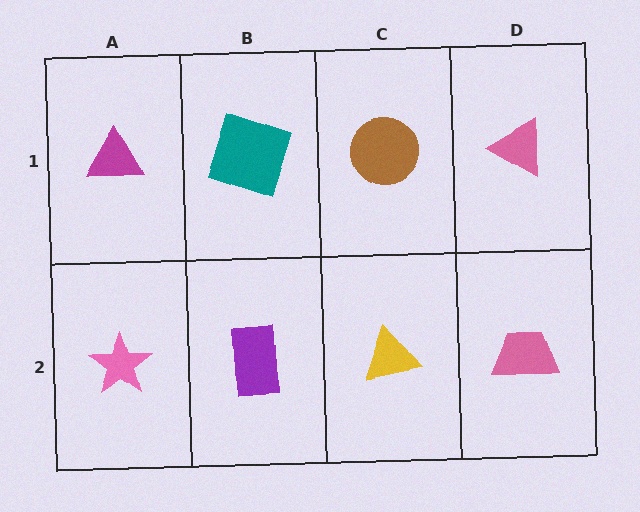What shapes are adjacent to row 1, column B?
A purple rectangle (row 2, column B), a magenta triangle (row 1, column A), a brown circle (row 1, column C).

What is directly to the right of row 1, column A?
A teal square.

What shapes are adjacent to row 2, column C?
A brown circle (row 1, column C), a purple rectangle (row 2, column B), a pink trapezoid (row 2, column D).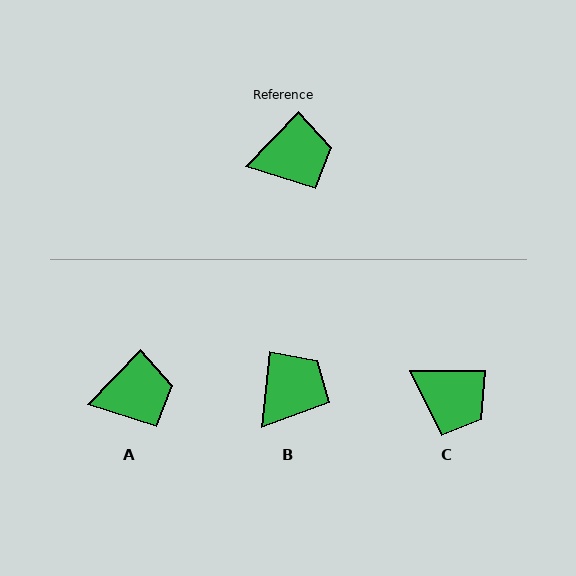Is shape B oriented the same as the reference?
No, it is off by about 38 degrees.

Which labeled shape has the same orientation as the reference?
A.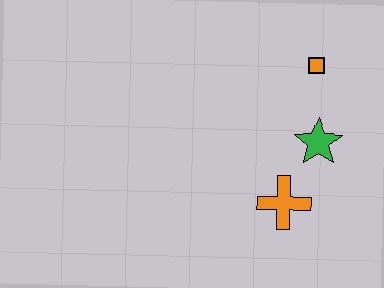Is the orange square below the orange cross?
No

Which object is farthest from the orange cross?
The orange square is farthest from the orange cross.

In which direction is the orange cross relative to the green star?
The orange cross is below the green star.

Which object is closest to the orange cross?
The green star is closest to the orange cross.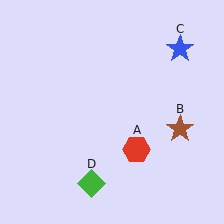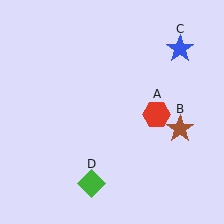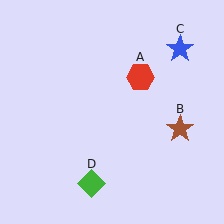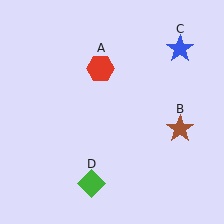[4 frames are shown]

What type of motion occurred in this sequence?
The red hexagon (object A) rotated counterclockwise around the center of the scene.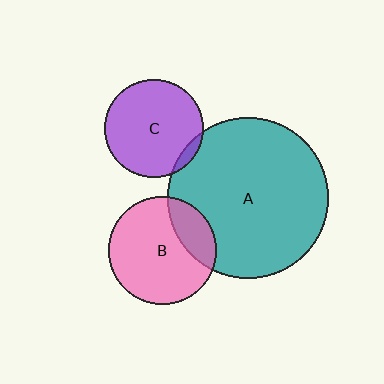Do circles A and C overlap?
Yes.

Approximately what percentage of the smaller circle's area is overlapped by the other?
Approximately 5%.